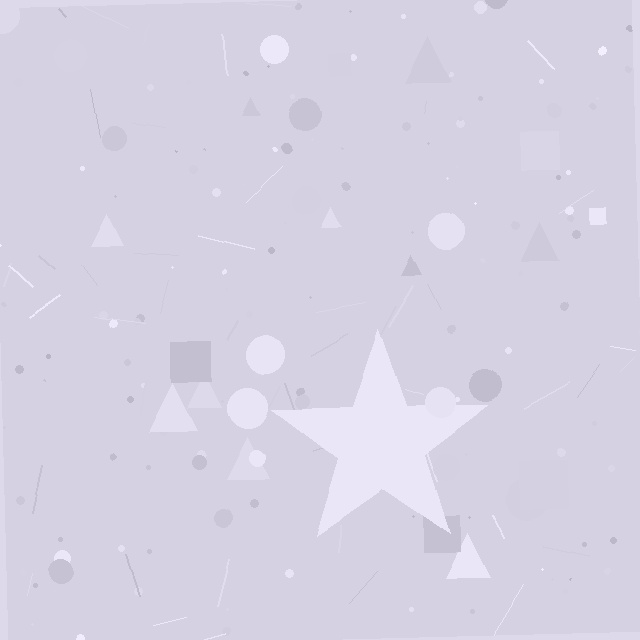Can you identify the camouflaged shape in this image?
The camouflaged shape is a star.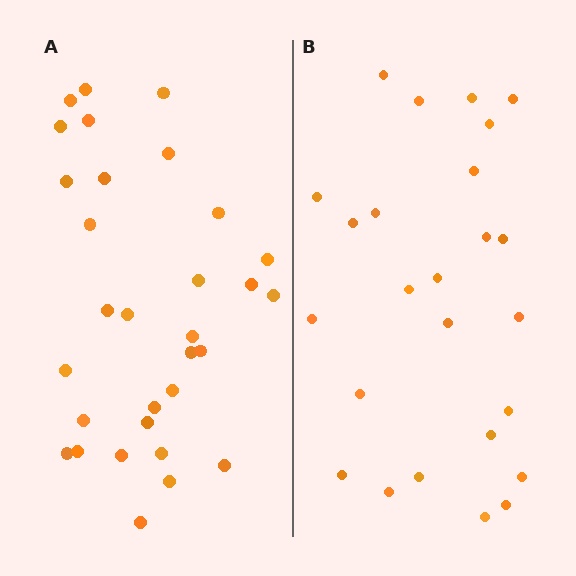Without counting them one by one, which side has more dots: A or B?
Region A (the left region) has more dots.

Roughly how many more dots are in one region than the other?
Region A has about 6 more dots than region B.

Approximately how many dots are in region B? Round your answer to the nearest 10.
About 20 dots. (The exact count is 25, which rounds to 20.)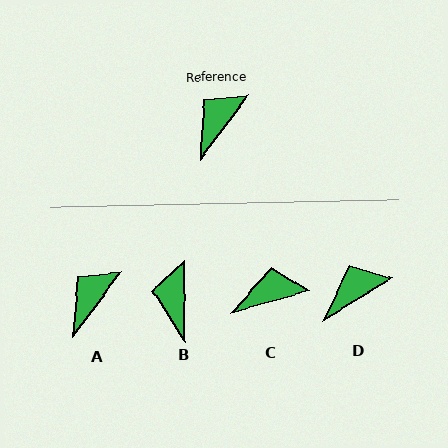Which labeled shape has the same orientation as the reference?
A.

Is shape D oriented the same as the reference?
No, it is off by about 21 degrees.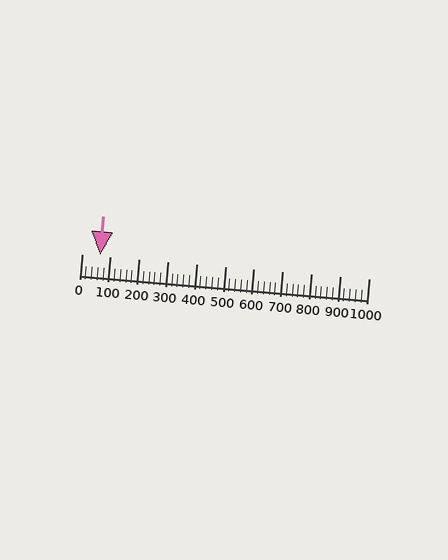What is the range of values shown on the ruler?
The ruler shows values from 0 to 1000.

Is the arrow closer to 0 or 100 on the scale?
The arrow is closer to 100.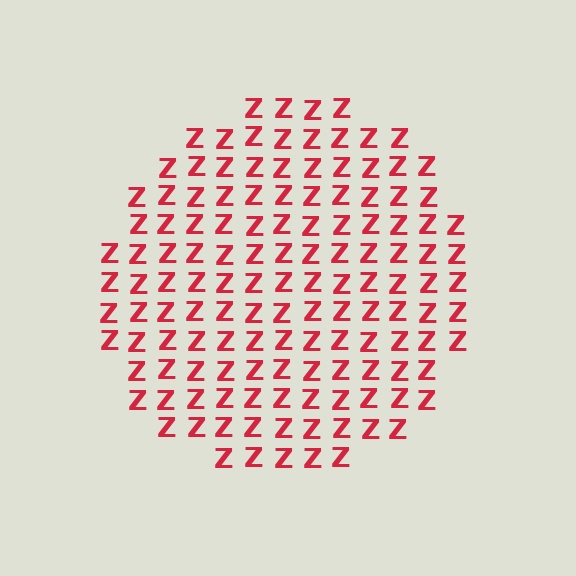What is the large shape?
The large shape is a circle.